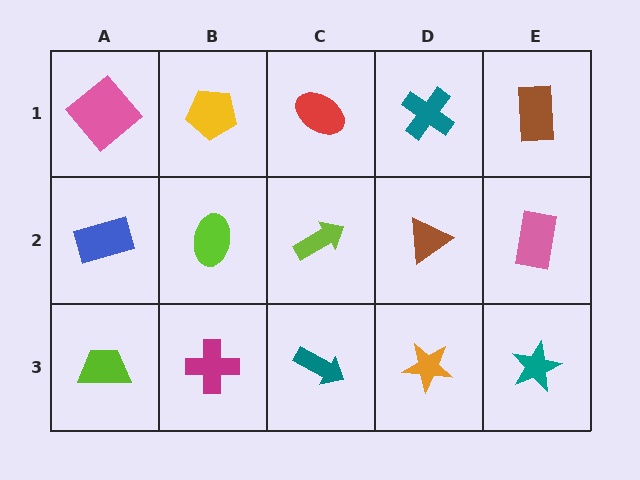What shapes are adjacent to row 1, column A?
A blue rectangle (row 2, column A), a yellow pentagon (row 1, column B).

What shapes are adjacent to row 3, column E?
A pink rectangle (row 2, column E), an orange star (row 3, column D).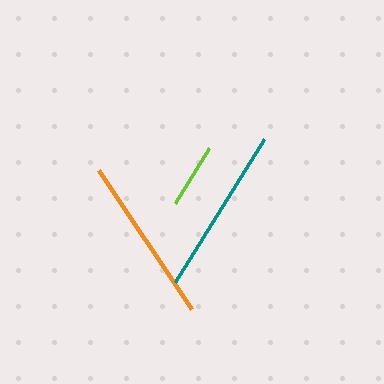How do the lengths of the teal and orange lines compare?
The teal and orange lines are approximately the same length.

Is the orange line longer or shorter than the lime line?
The orange line is longer than the lime line.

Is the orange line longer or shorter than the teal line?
The teal line is longer than the orange line.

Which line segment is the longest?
The teal line is the longest at approximately 169 pixels.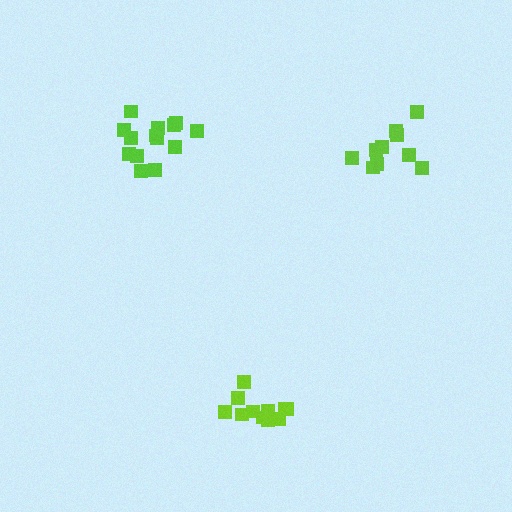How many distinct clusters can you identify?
There are 3 distinct clusters.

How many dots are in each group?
Group 1: 10 dots, Group 2: 14 dots, Group 3: 11 dots (35 total).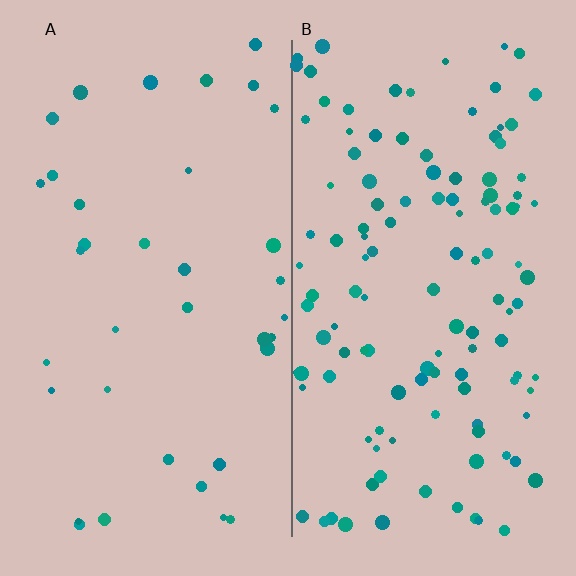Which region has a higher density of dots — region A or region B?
B (the right).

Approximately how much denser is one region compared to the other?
Approximately 3.4× — region B over region A.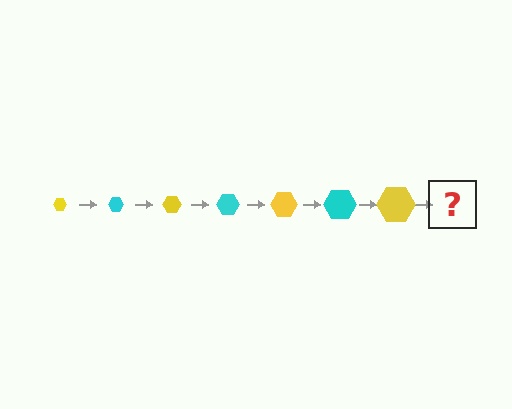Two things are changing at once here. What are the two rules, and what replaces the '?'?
The two rules are that the hexagon grows larger each step and the color cycles through yellow and cyan. The '?' should be a cyan hexagon, larger than the previous one.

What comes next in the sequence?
The next element should be a cyan hexagon, larger than the previous one.